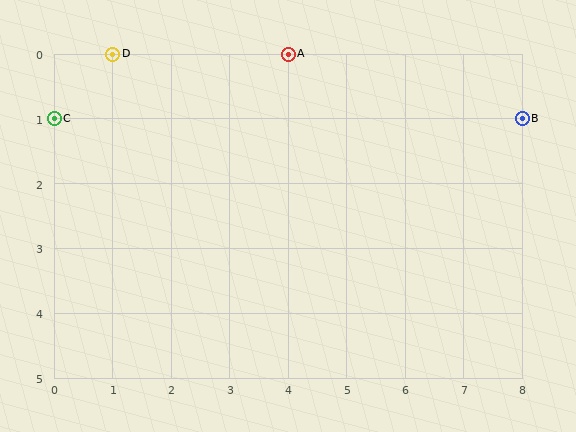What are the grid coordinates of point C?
Point C is at grid coordinates (0, 1).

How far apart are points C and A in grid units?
Points C and A are 4 columns and 1 row apart (about 4.1 grid units diagonally).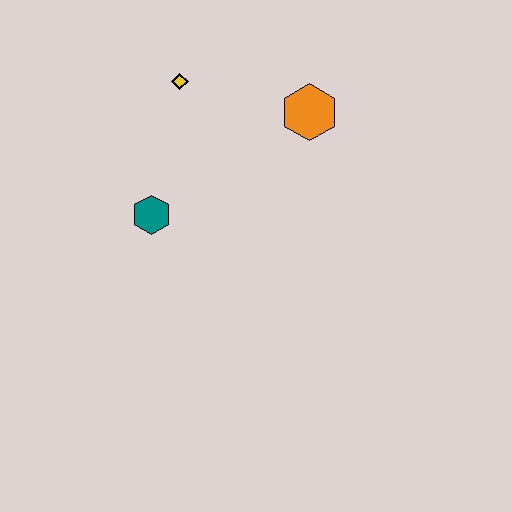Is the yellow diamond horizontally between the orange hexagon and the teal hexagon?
Yes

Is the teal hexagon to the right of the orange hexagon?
No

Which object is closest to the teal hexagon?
The yellow diamond is closest to the teal hexagon.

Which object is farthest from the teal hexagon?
The orange hexagon is farthest from the teal hexagon.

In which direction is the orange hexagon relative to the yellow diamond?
The orange hexagon is to the right of the yellow diamond.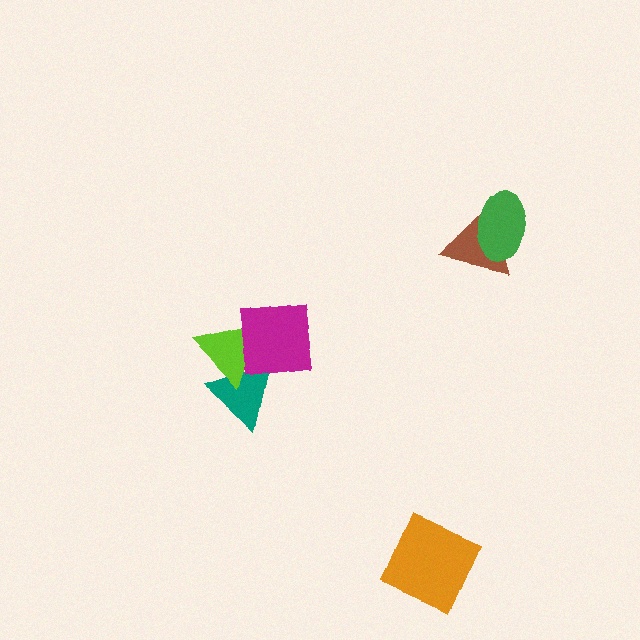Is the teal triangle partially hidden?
Yes, it is partially covered by another shape.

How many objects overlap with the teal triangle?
2 objects overlap with the teal triangle.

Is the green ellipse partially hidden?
No, no other shape covers it.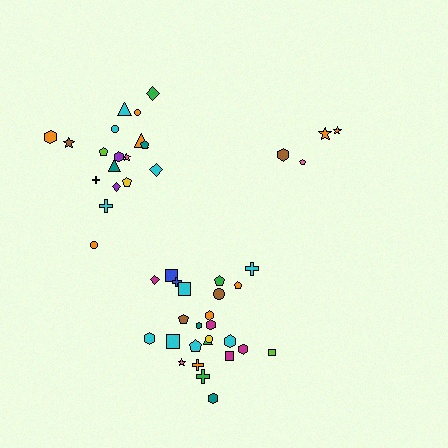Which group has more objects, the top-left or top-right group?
The top-left group.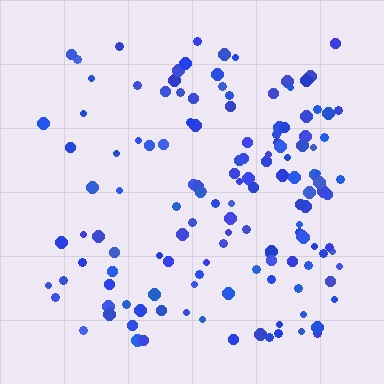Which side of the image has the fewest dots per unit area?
The left.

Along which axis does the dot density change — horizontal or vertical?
Horizontal.